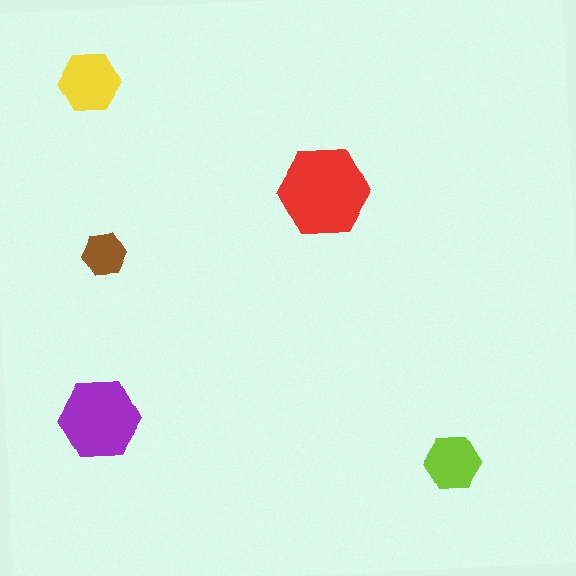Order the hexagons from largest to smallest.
the red one, the purple one, the yellow one, the lime one, the brown one.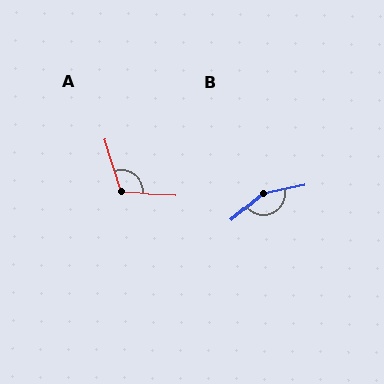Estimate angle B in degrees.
Approximately 152 degrees.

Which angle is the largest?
B, at approximately 152 degrees.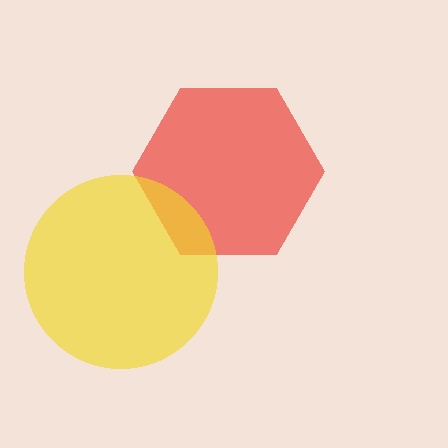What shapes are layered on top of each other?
The layered shapes are: a red hexagon, a yellow circle.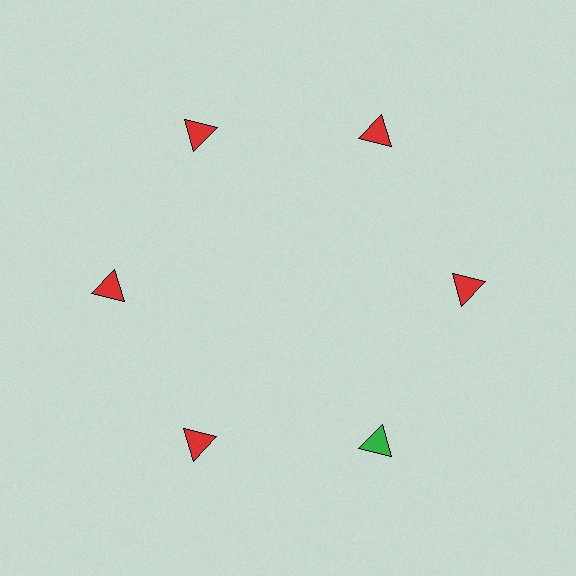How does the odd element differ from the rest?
It has a different color: green instead of red.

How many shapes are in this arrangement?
There are 6 shapes arranged in a ring pattern.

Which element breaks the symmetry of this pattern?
The green triangle at roughly the 5 o'clock position breaks the symmetry. All other shapes are red triangles.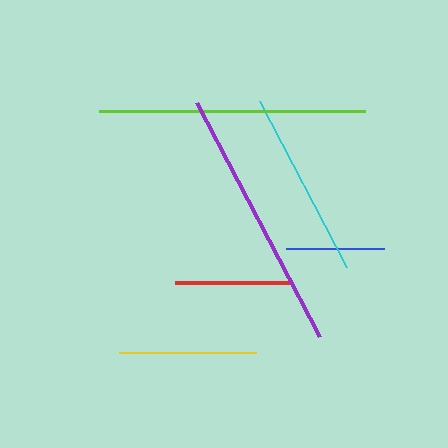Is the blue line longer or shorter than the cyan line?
The cyan line is longer than the blue line.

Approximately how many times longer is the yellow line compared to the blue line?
The yellow line is approximately 1.4 times the length of the blue line.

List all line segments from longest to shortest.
From longest to shortest: lime, purple, cyan, yellow, red, blue.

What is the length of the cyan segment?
The cyan segment is approximately 187 pixels long.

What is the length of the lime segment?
The lime segment is approximately 266 pixels long.